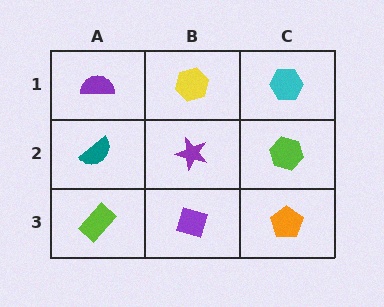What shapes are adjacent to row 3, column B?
A purple star (row 2, column B), a lime rectangle (row 3, column A), an orange pentagon (row 3, column C).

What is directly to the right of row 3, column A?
A purple diamond.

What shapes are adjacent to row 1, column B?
A purple star (row 2, column B), a purple semicircle (row 1, column A), a cyan hexagon (row 1, column C).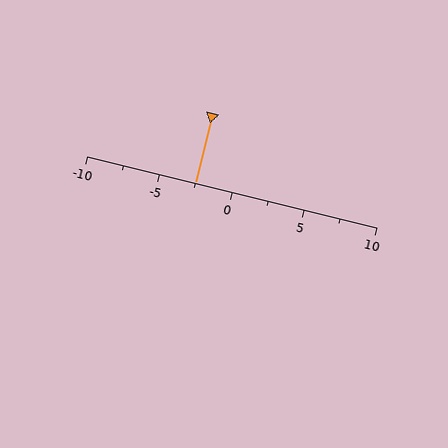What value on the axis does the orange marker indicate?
The marker indicates approximately -2.5.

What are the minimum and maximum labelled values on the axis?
The axis runs from -10 to 10.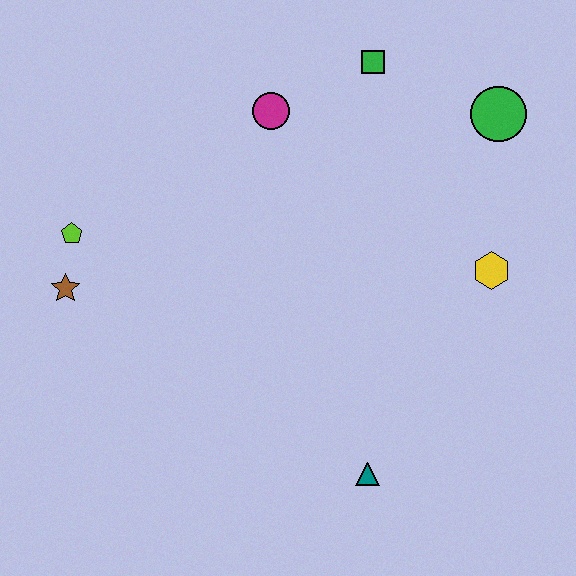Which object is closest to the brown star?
The lime pentagon is closest to the brown star.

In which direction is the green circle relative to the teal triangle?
The green circle is above the teal triangle.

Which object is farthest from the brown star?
The green circle is farthest from the brown star.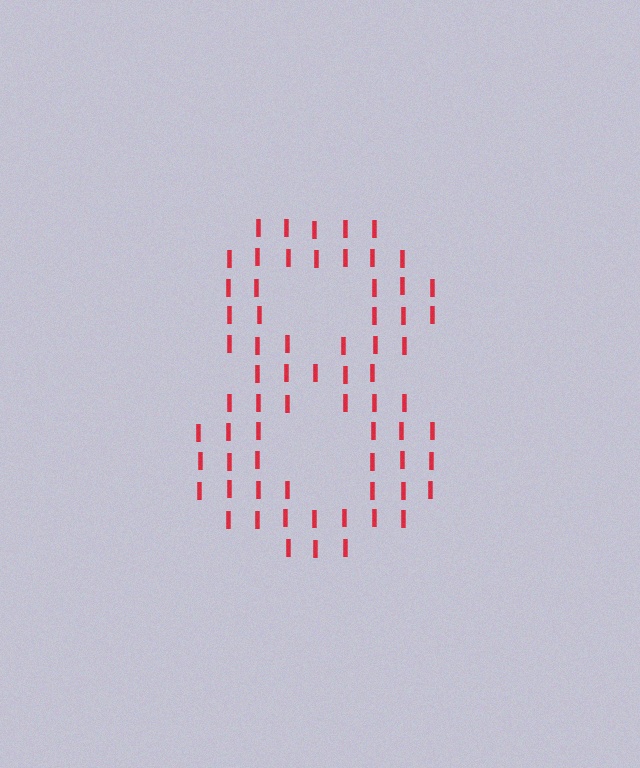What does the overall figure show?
The overall figure shows the digit 8.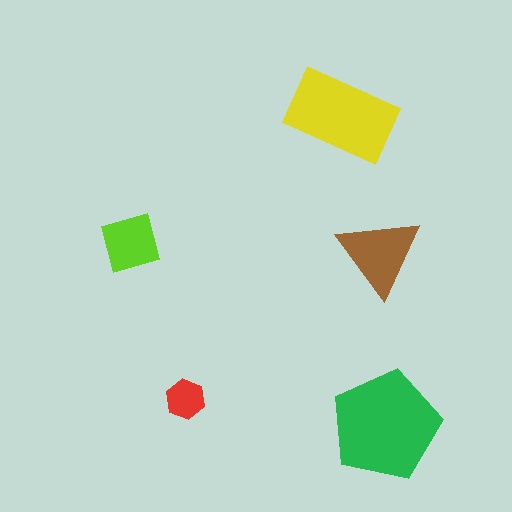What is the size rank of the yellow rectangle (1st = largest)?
2nd.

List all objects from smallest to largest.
The red hexagon, the lime square, the brown triangle, the yellow rectangle, the green pentagon.